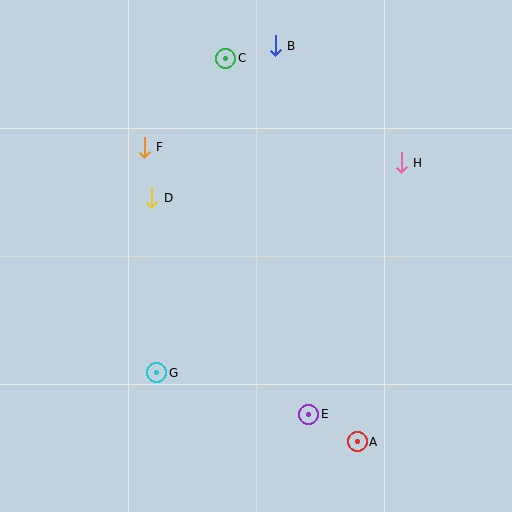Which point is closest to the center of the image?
Point D at (151, 198) is closest to the center.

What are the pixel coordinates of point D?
Point D is at (151, 198).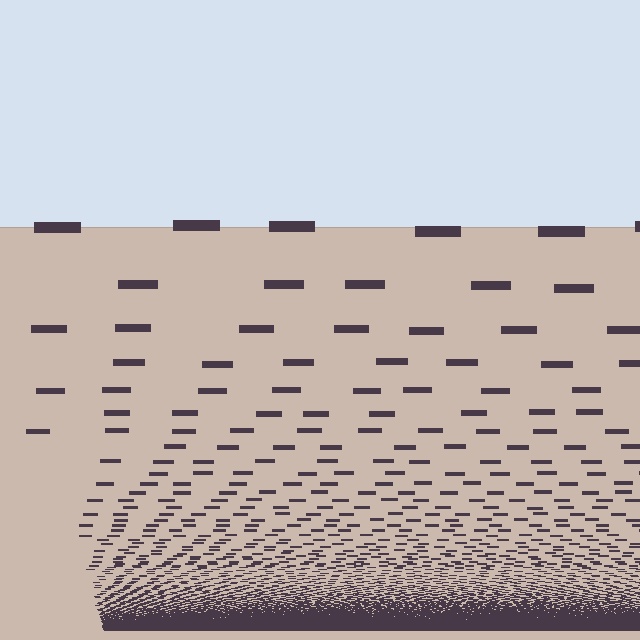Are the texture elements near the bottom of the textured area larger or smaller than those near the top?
Smaller. The gradient is inverted — elements near the bottom are smaller and denser.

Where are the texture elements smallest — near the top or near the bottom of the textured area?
Near the bottom.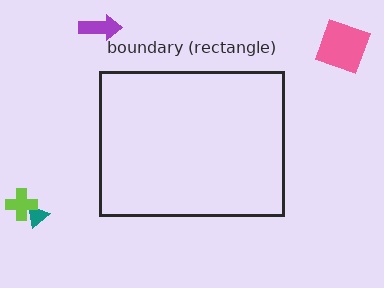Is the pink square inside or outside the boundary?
Outside.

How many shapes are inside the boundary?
0 inside, 4 outside.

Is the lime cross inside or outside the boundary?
Outside.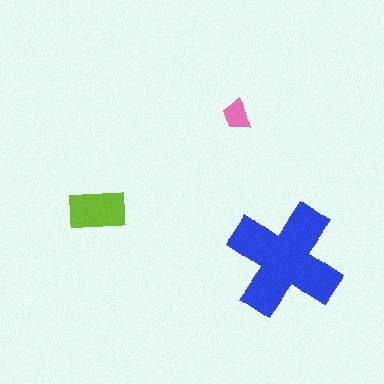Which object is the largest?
The blue cross.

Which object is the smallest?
The pink trapezoid.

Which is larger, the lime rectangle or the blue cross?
The blue cross.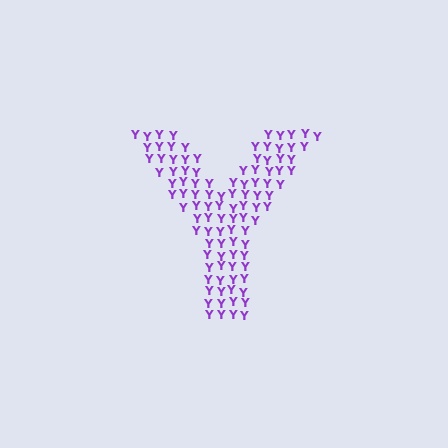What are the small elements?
The small elements are letter Y's.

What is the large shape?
The large shape is the letter Y.